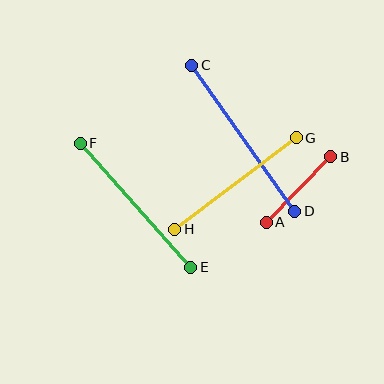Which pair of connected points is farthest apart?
Points C and D are farthest apart.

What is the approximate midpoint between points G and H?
The midpoint is at approximately (236, 184) pixels.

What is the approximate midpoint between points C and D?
The midpoint is at approximately (243, 138) pixels.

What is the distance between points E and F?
The distance is approximately 166 pixels.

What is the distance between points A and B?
The distance is approximately 92 pixels.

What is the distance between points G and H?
The distance is approximately 152 pixels.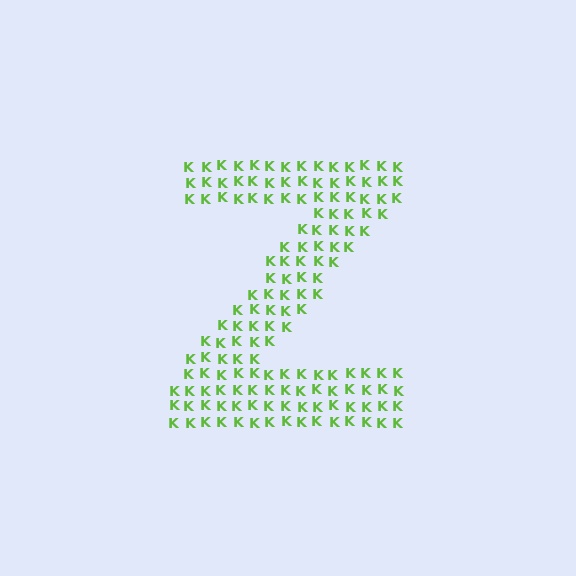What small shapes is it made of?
It is made of small letter K's.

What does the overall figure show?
The overall figure shows the letter Z.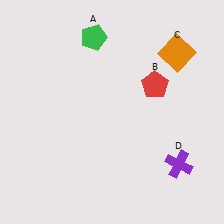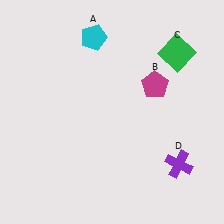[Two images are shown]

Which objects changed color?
A changed from green to cyan. B changed from red to magenta. C changed from orange to green.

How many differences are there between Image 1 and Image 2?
There are 3 differences between the two images.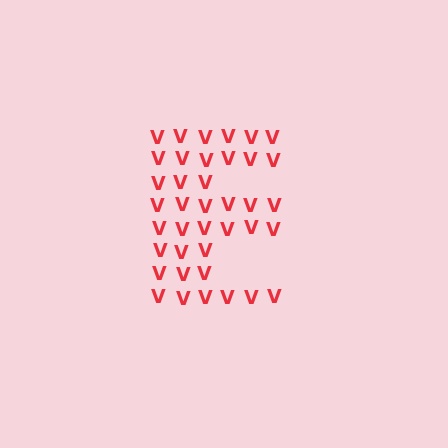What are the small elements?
The small elements are letter V's.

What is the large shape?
The large shape is the letter E.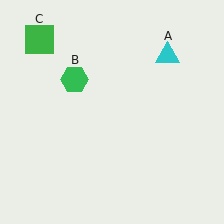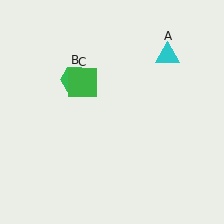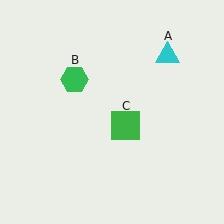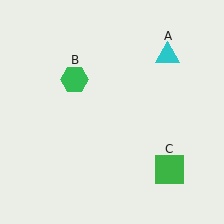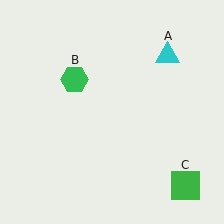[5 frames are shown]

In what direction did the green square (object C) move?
The green square (object C) moved down and to the right.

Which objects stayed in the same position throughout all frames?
Cyan triangle (object A) and green hexagon (object B) remained stationary.